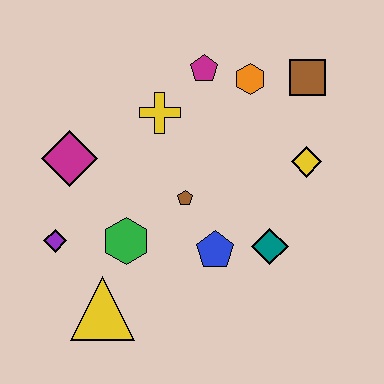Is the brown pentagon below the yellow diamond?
Yes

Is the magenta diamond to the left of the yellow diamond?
Yes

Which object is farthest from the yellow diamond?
The purple diamond is farthest from the yellow diamond.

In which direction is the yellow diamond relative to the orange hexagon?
The yellow diamond is below the orange hexagon.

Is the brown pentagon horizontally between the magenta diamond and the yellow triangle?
No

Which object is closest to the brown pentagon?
The blue pentagon is closest to the brown pentagon.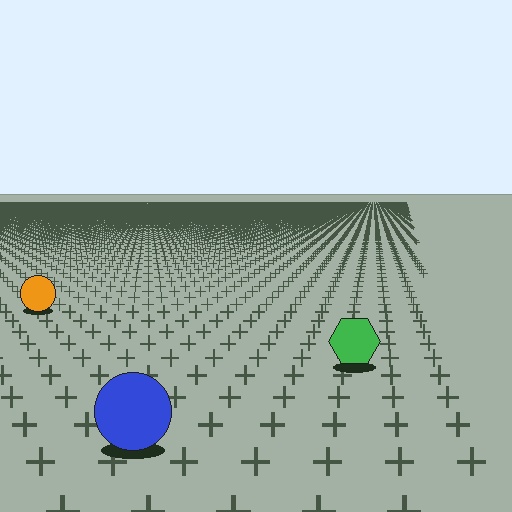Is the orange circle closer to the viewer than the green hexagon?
No. The green hexagon is closer — you can tell from the texture gradient: the ground texture is coarser near it.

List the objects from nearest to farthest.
From nearest to farthest: the blue circle, the green hexagon, the orange circle.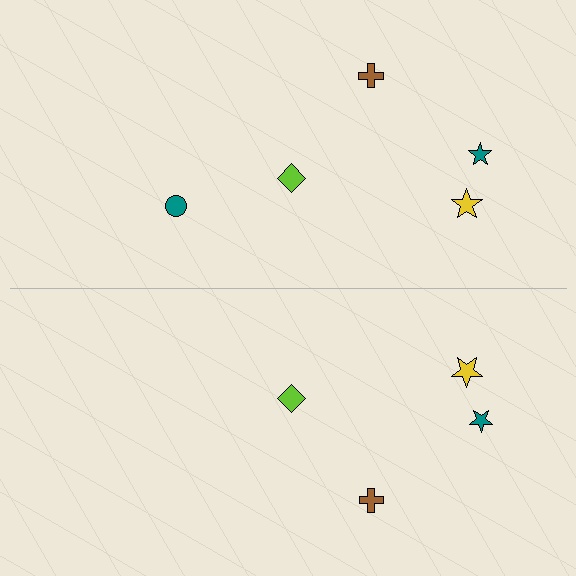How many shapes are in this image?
There are 9 shapes in this image.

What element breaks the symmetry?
A teal circle is missing from the bottom side.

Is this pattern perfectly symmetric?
No, the pattern is not perfectly symmetric. A teal circle is missing from the bottom side.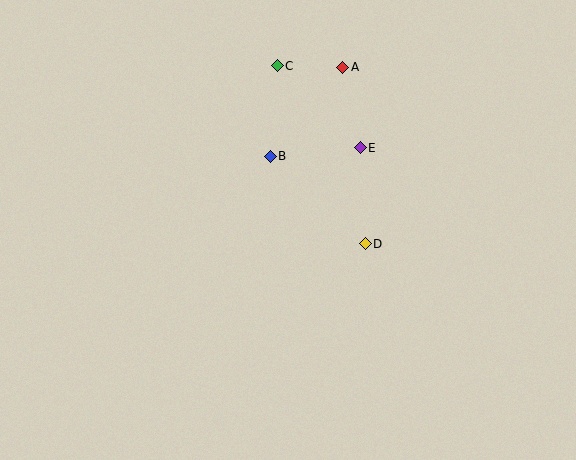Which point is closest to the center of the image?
Point B at (270, 156) is closest to the center.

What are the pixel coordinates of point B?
Point B is at (270, 156).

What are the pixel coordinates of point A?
Point A is at (343, 67).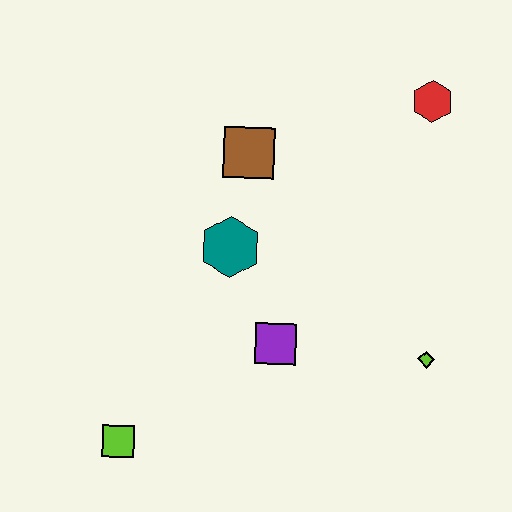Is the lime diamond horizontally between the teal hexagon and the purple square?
No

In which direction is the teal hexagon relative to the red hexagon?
The teal hexagon is to the left of the red hexagon.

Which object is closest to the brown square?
The teal hexagon is closest to the brown square.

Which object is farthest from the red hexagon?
The lime square is farthest from the red hexagon.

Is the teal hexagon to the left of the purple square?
Yes